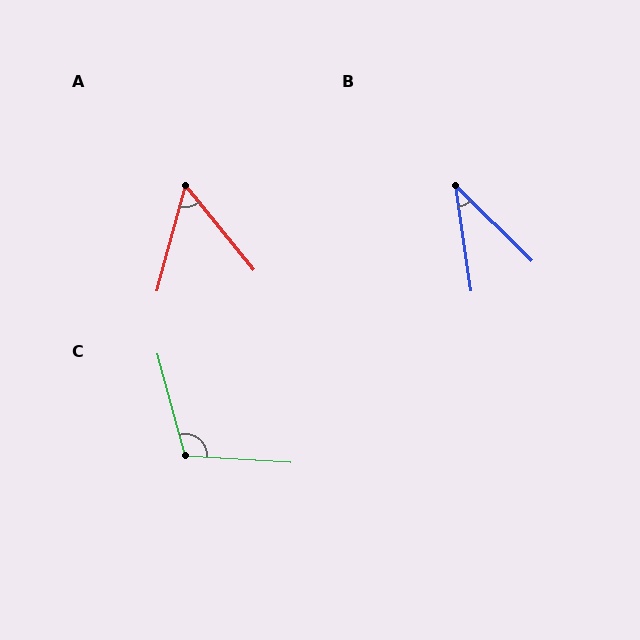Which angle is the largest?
C, at approximately 109 degrees.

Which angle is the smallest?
B, at approximately 37 degrees.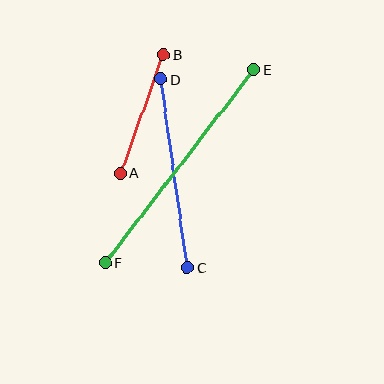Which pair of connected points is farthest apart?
Points E and F are farthest apart.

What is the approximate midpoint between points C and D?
The midpoint is at approximately (174, 173) pixels.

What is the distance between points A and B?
The distance is approximately 126 pixels.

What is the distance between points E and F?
The distance is approximately 243 pixels.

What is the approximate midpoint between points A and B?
The midpoint is at approximately (142, 114) pixels.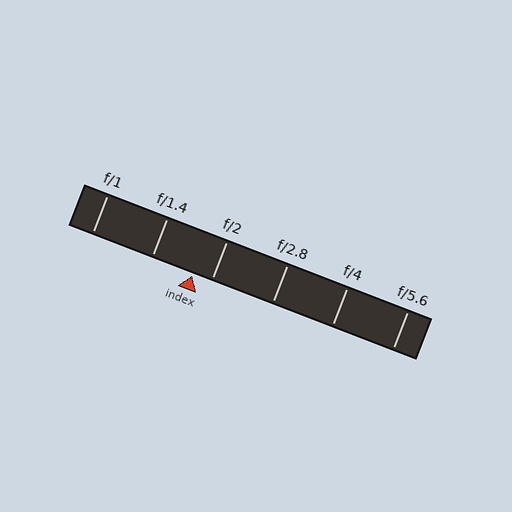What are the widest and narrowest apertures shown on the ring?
The widest aperture shown is f/1 and the narrowest is f/5.6.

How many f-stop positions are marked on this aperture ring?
There are 6 f-stop positions marked.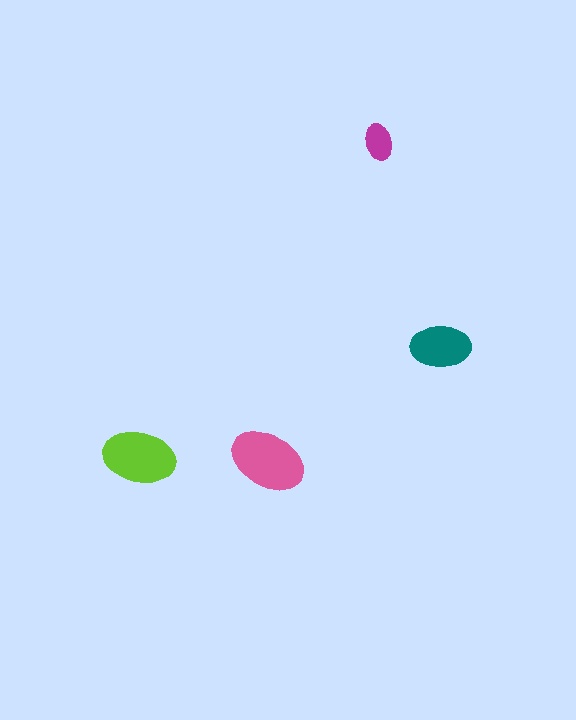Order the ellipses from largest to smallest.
the pink one, the lime one, the teal one, the magenta one.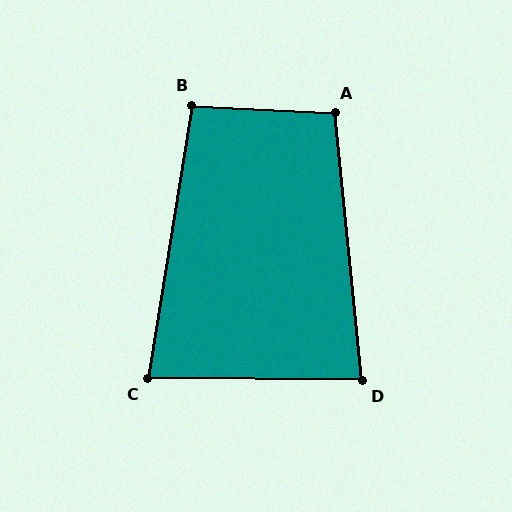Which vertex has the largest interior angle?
A, at approximately 99 degrees.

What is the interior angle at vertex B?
Approximately 96 degrees (obtuse).